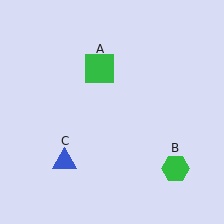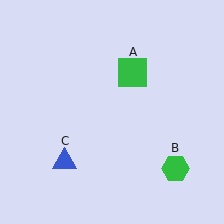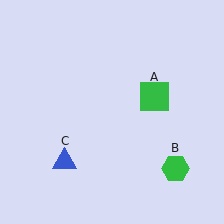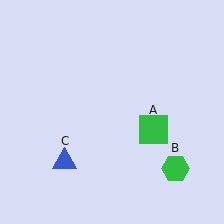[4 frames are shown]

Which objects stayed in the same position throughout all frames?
Green hexagon (object B) and blue triangle (object C) remained stationary.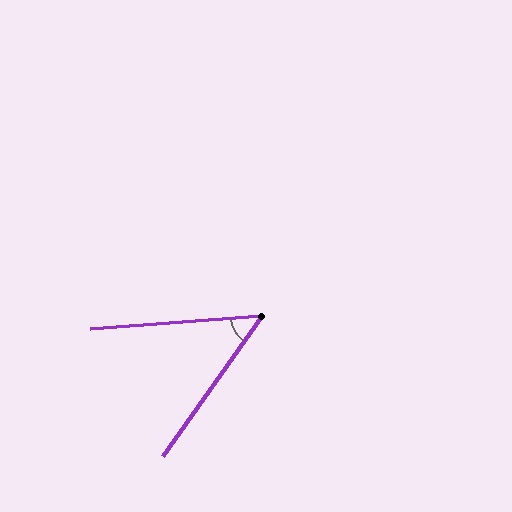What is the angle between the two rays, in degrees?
Approximately 50 degrees.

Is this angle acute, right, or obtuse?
It is acute.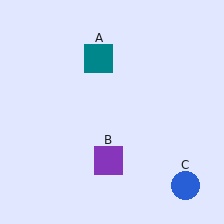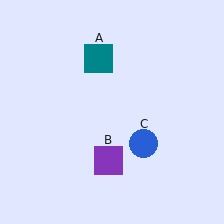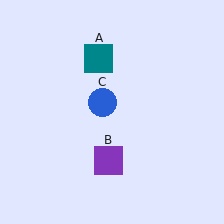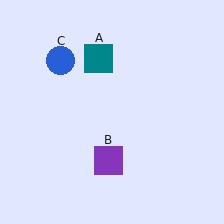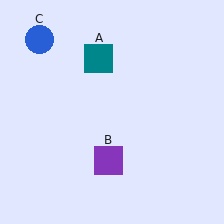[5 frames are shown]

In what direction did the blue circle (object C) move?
The blue circle (object C) moved up and to the left.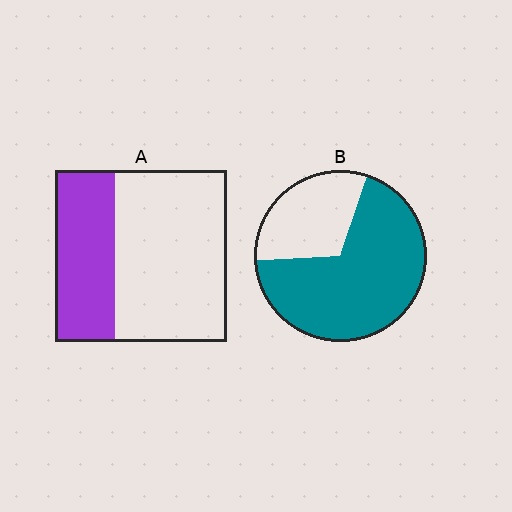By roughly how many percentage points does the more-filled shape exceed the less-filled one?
By roughly 35 percentage points (B over A).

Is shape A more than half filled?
No.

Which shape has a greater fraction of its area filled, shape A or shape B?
Shape B.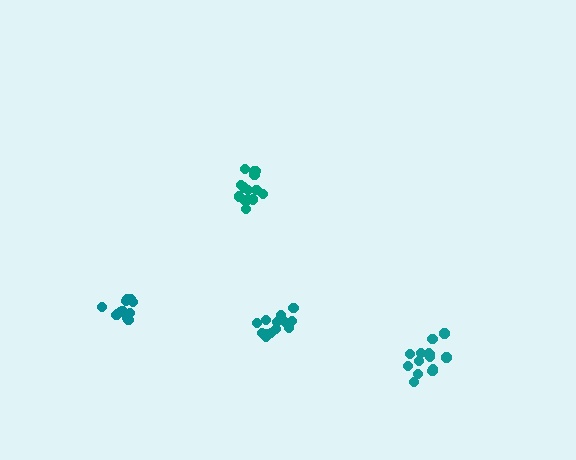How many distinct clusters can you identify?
There are 4 distinct clusters.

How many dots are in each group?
Group 1: 14 dots, Group 2: 14 dots, Group 3: 13 dots, Group 4: 14 dots (55 total).